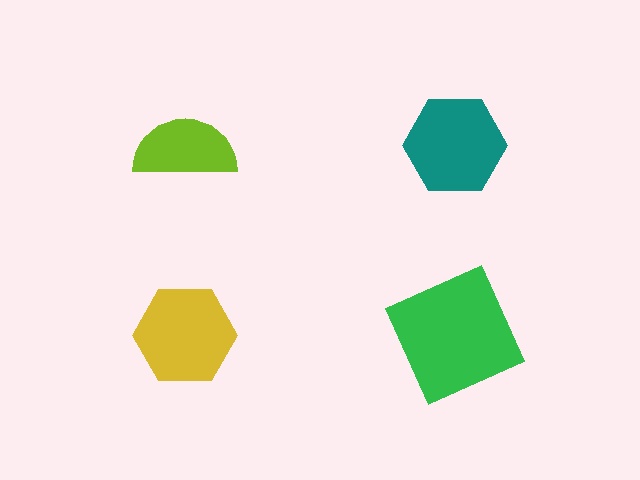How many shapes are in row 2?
2 shapes.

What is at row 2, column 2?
A green square.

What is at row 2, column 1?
A yellow hexagon.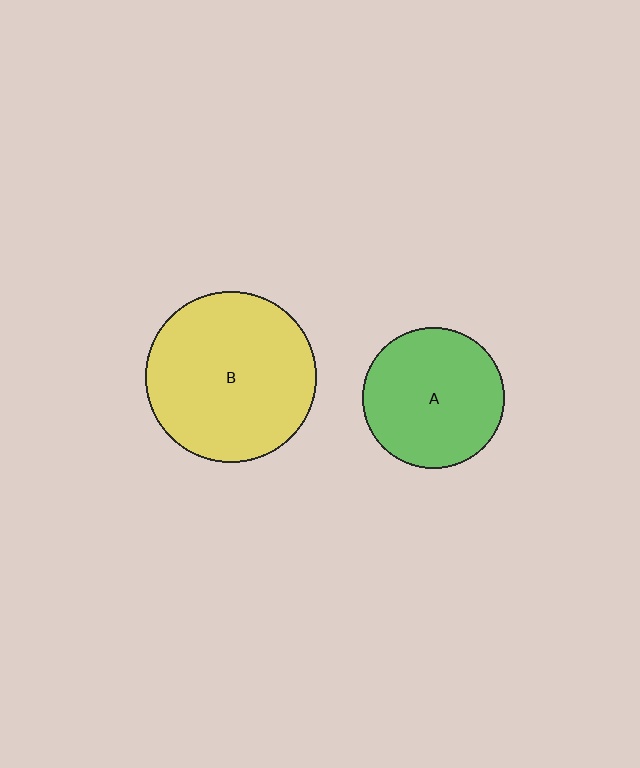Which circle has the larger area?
Circle B (yellow).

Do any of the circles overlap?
No, none of the circles overlap.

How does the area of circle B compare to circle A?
Approximately 1.5 times.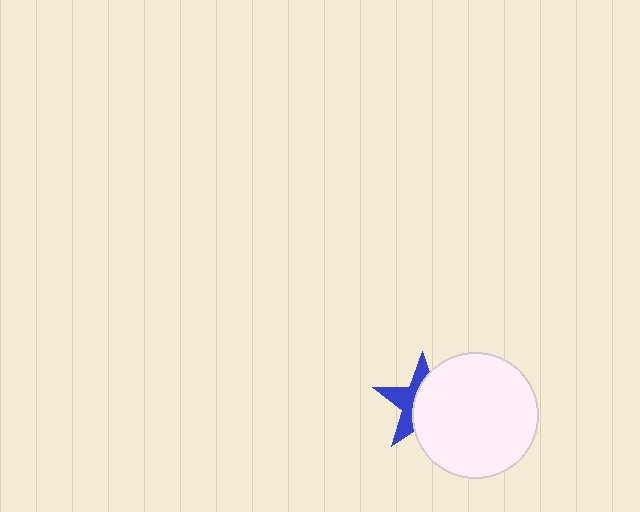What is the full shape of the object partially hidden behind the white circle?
The partially hidden object is a blue star.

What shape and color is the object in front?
The object in front is a white circle.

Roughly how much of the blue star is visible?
A small part of it is visible (roughly 42%).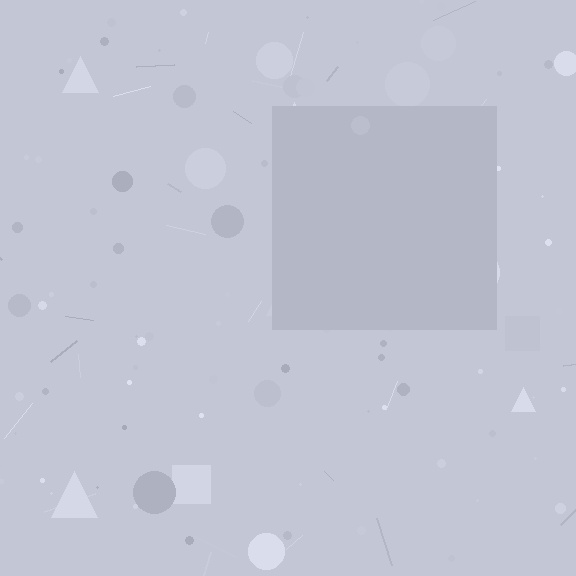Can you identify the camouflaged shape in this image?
The camouflaged shape is a square.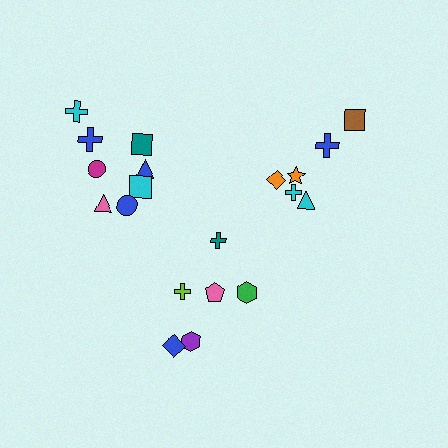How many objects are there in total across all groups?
There are 20 objects.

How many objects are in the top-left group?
There are 8 objects.